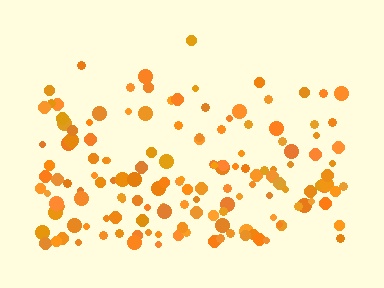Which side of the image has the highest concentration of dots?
The bottom.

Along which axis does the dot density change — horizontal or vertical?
Vertical.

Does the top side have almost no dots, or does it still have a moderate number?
Still a moderate number, just noticeably fewer than the bottom.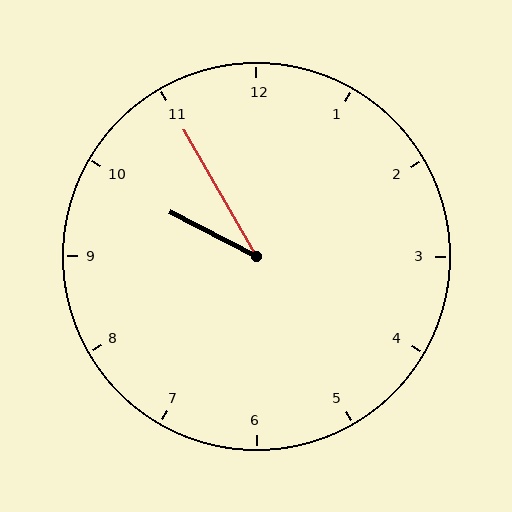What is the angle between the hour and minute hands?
Approximately 32 degrees.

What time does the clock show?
9:55.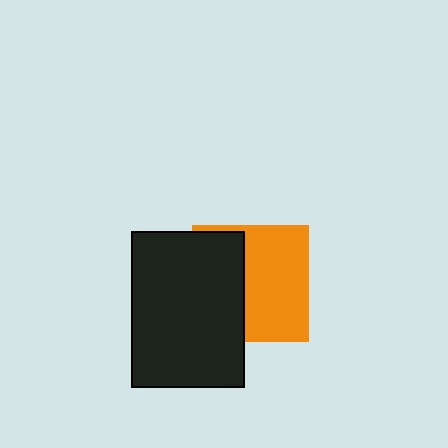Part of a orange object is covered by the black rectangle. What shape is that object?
It is a square.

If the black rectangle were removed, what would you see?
You would see the complete orange square.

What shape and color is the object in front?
The object in front is a black rectangle.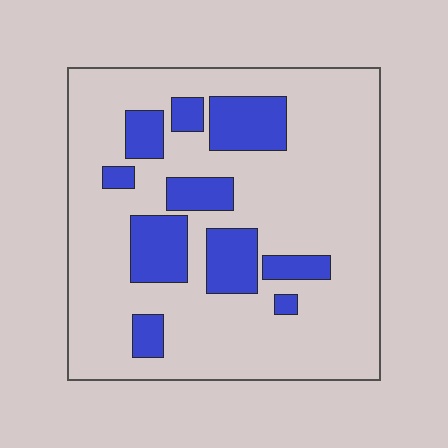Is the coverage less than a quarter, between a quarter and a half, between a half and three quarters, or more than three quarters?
Less than a quarter.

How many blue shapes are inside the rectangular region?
10.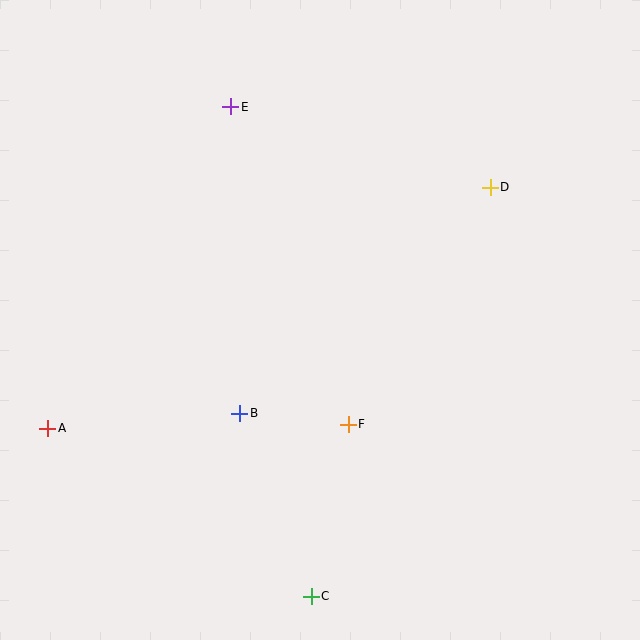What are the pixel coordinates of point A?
Point A is at (48, 428).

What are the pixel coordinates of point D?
Point D is at (490, 188).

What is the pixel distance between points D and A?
The distance between D and A is 504 pixels.